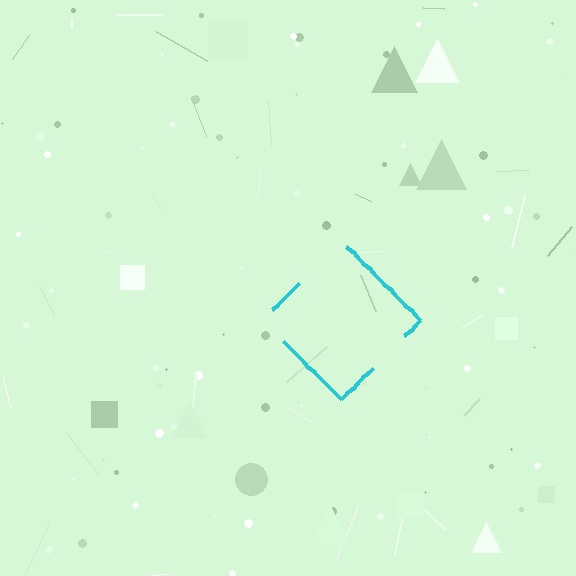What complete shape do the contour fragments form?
The contour fragments form a diamond.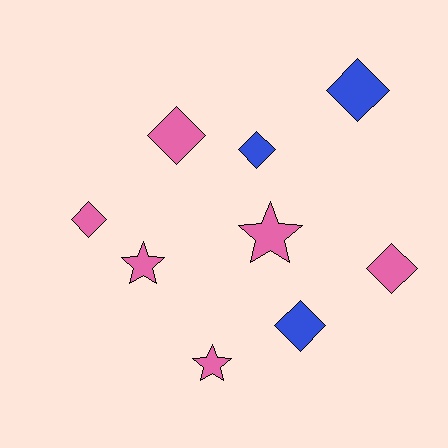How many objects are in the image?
There are 9 objects.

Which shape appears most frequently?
Diamond, with 6 objects.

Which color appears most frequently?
Pink, with 6 objects.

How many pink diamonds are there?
There are 3 pink diamonds.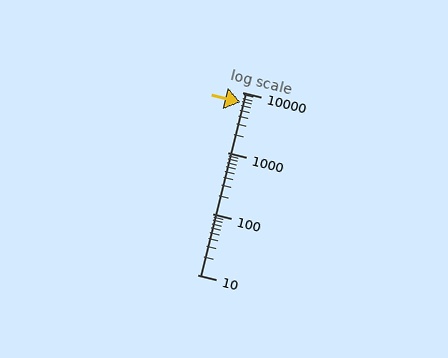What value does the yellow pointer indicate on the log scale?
The pointer indicates approximately 6800.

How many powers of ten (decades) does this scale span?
The scale spans 3 decades, from 10 to 10000.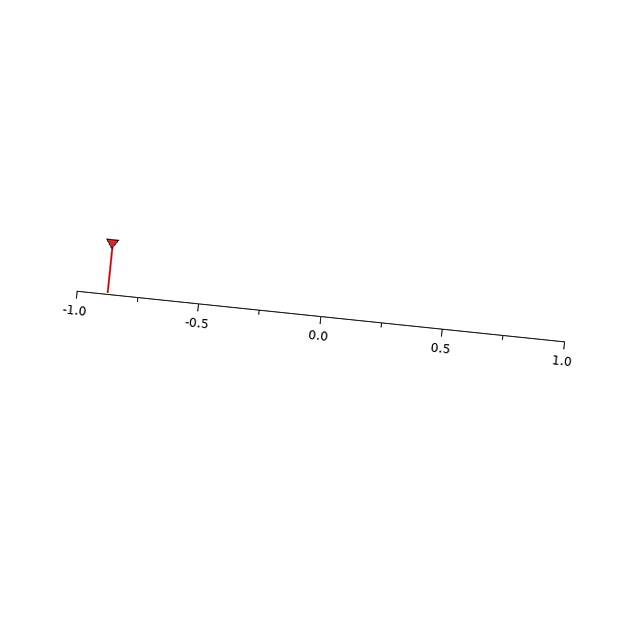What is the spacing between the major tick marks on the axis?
The major ticks are spaced 0.5 apart.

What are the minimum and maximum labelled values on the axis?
The axis runs from -1.0 to 1.0.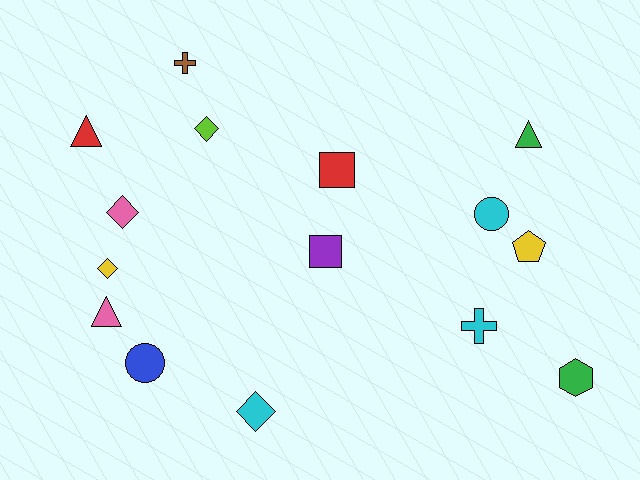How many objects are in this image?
There are 15 objects.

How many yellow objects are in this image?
There are 2 yellow objects.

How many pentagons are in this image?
There is 1 pentagon.